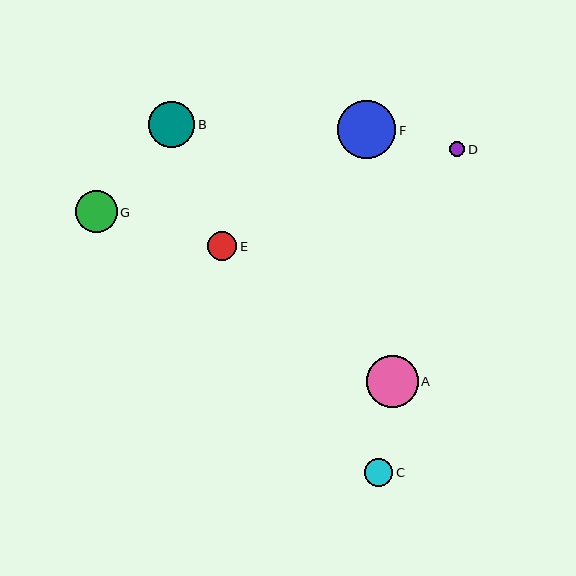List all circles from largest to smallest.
From largest to smallest: F, A, B, G, E, C, D.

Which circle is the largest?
Circle F is the largest with a size of approximately 58 pixels.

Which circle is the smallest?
Circle D is the smallest with a size of approximately 16 pixels.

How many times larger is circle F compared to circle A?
Circle F is approximately 1.1 times the size of circle A.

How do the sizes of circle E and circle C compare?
Circle E and circle C are approximately the same size.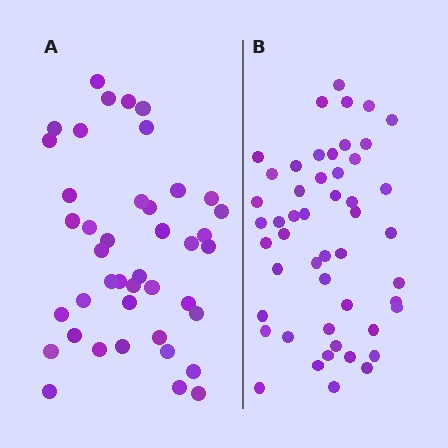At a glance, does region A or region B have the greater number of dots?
Region B (the right region) has more dots.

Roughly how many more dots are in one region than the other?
Region B has roughly 8 or so more dots than region A.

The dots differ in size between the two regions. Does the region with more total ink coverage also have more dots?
No. Region A has more total ink coverage because its dots are larger, but region B actually contains more individual dots. Total area can be misleading — the number of items is what matters here.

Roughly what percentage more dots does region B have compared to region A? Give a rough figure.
About 20% more.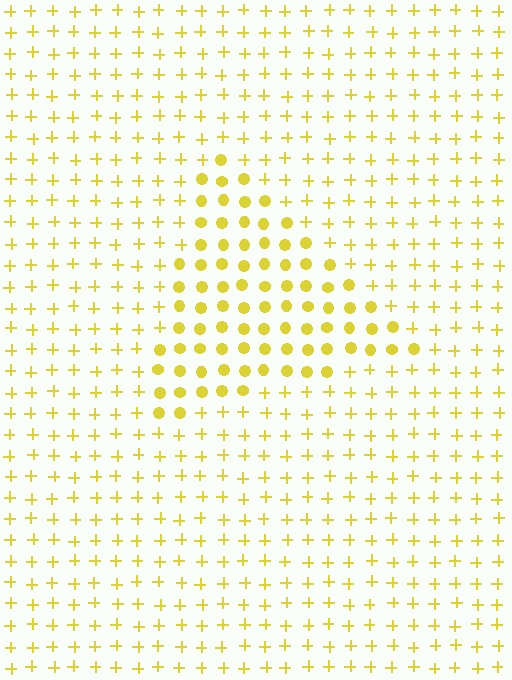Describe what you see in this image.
The image is filled with small yellow elements arranged in a uniform grid. A triangle-shaped region contains circles, while the surrounding area contains plus signs. The boundary is defined purely by the change in element shape.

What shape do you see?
I see a triangle.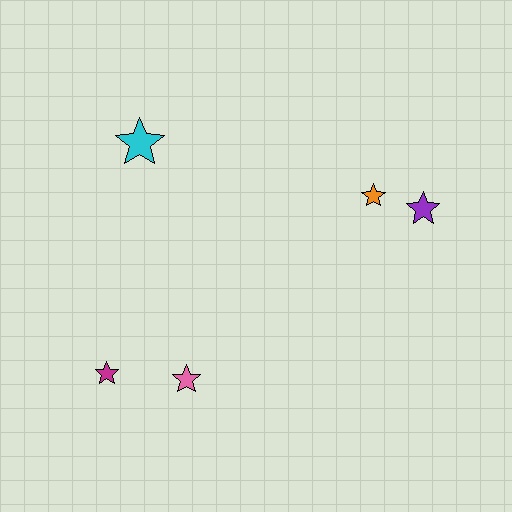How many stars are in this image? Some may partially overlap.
There are 5 stars.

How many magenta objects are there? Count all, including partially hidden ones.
There is 1 magenta object.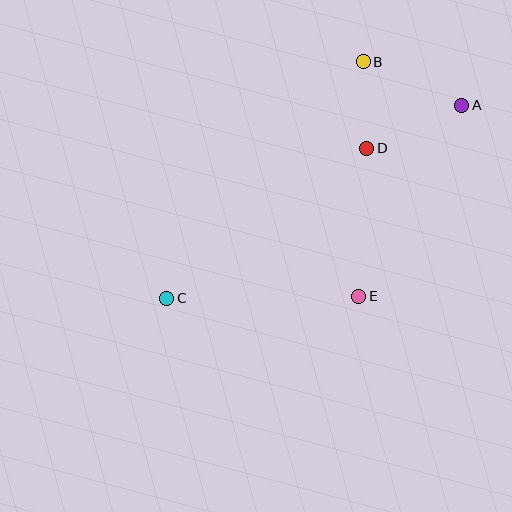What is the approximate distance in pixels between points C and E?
The distance between C and E is approximately 192 pixels.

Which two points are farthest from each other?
Points A and C are farthest from each other.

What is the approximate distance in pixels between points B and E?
The distance between B and E is approximately 234 pixels.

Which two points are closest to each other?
Points B and D are closest to each other.